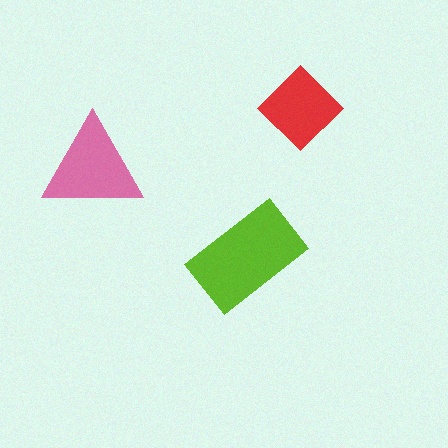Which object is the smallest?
The red diamond.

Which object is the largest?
The lime rectangle.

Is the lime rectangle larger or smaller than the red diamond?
Larger.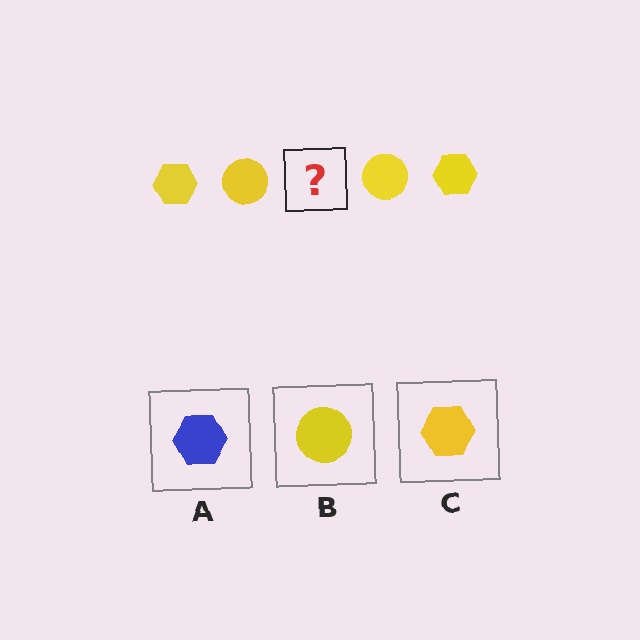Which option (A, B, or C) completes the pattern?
C.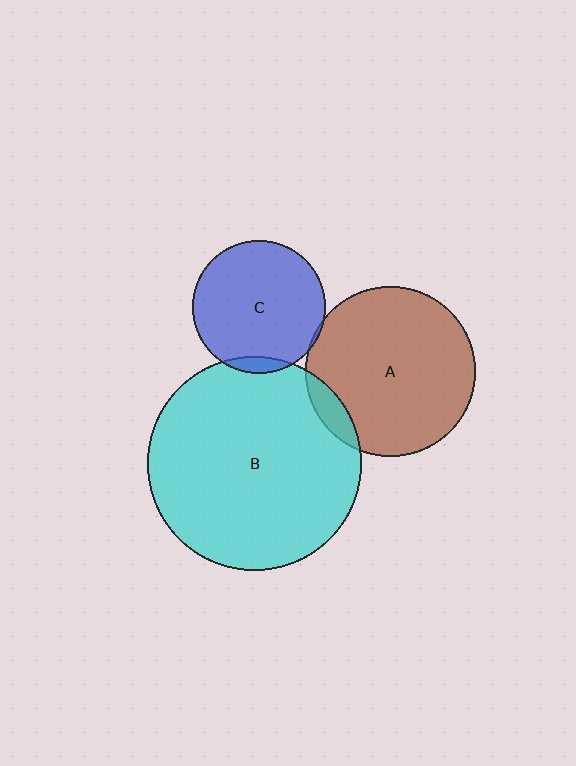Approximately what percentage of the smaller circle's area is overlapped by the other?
Approximately 10%.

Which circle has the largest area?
Circle B (cyan).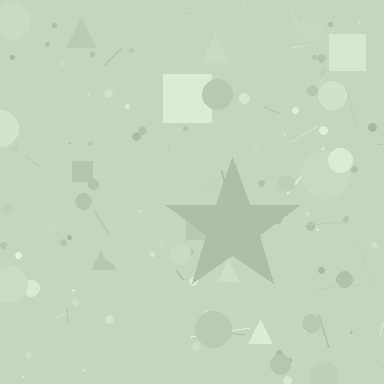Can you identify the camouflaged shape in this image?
The camouflaged shape is a star.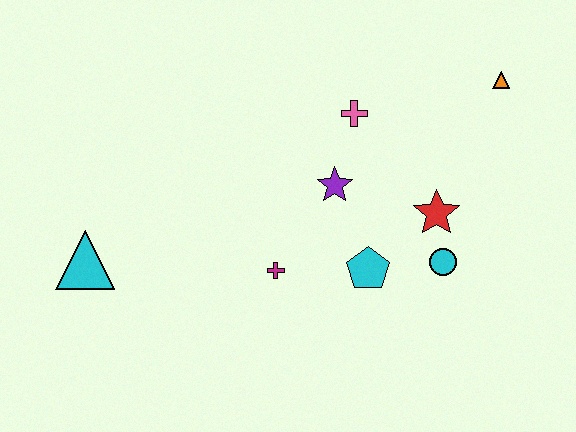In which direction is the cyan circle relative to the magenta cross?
The cyan circle is to the right of the magenta cross.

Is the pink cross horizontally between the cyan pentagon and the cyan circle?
No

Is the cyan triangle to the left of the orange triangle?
Yes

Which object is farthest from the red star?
The cyan triangle is farthest from the red star.